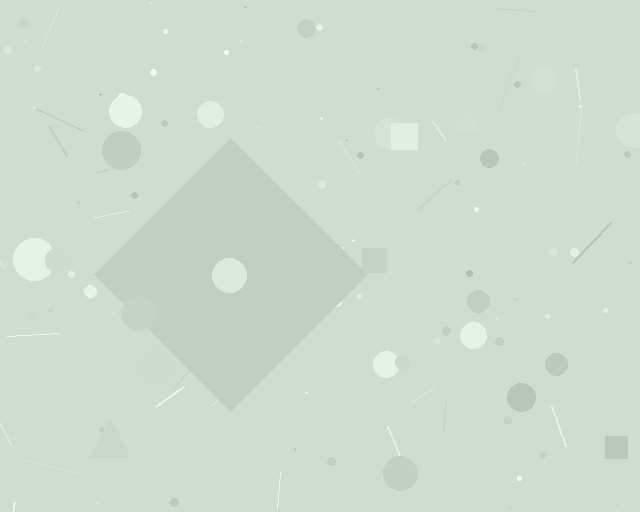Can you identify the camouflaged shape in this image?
The camouflaged shape is a diamond.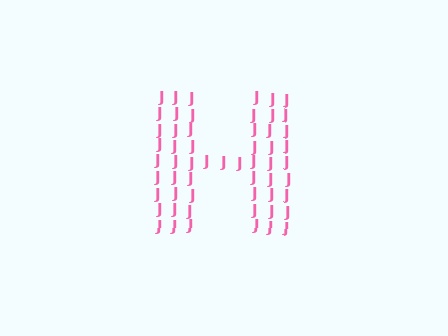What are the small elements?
The small elements are letter J's.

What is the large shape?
The large shape is the letter H.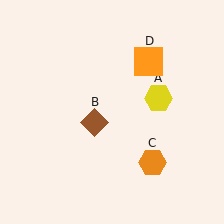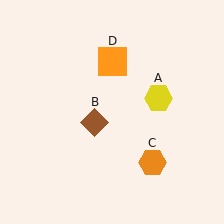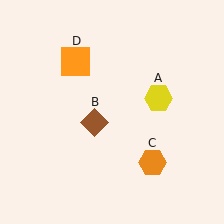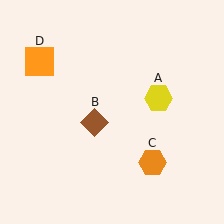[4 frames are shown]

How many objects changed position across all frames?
1 object changed position: orange square (object D).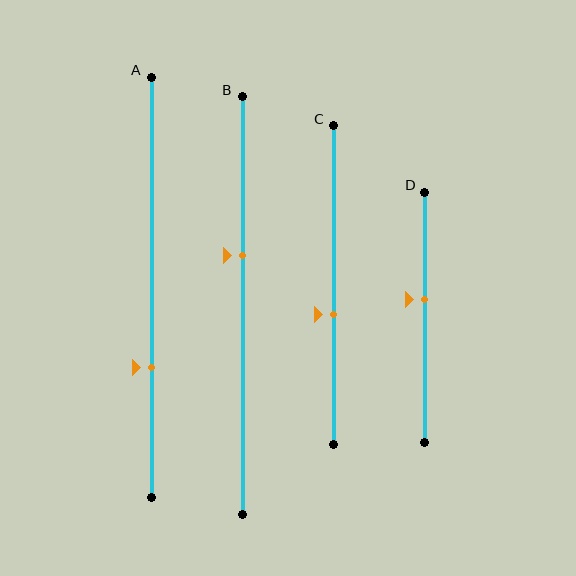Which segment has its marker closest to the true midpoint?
Segment D has its marker closest to the true midpoint.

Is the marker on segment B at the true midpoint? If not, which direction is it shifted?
No, the marker on segment B is shifted upward by about 12% of the segment length.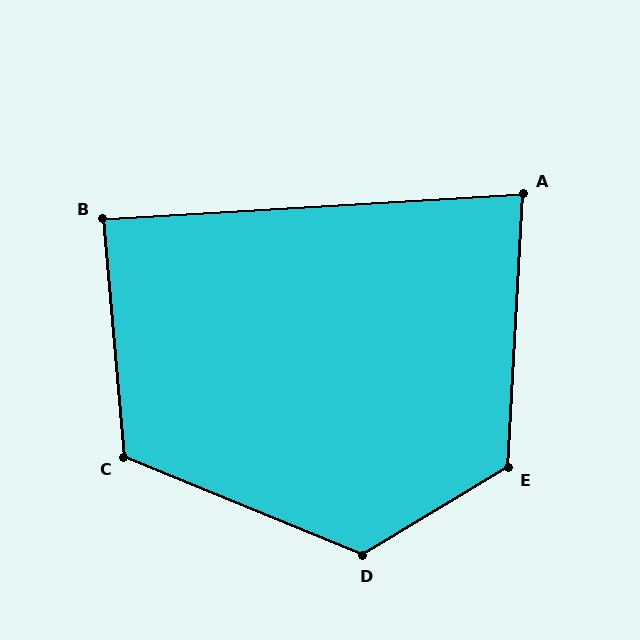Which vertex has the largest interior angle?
D, at approximately 127 degrees.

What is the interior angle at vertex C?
Approximately 117 degrees (obtuse).